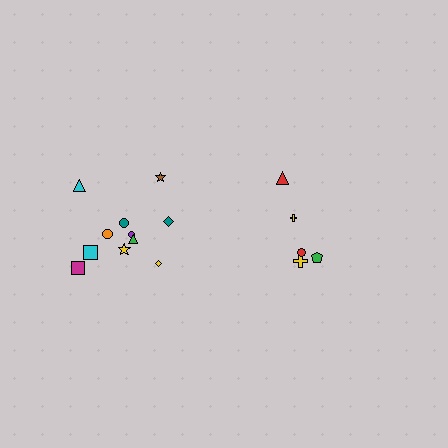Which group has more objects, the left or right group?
The left group.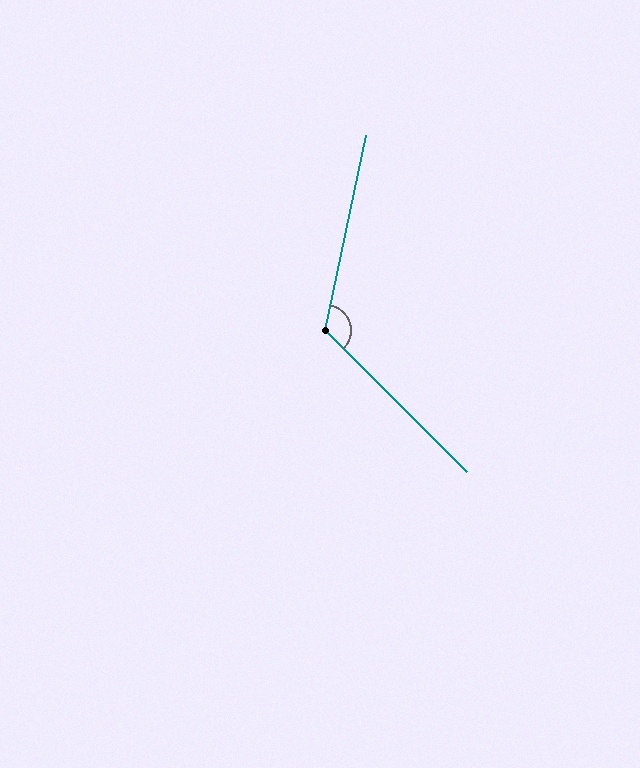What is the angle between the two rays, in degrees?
Approximately 123 degrees.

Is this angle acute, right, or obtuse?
It is obtuse.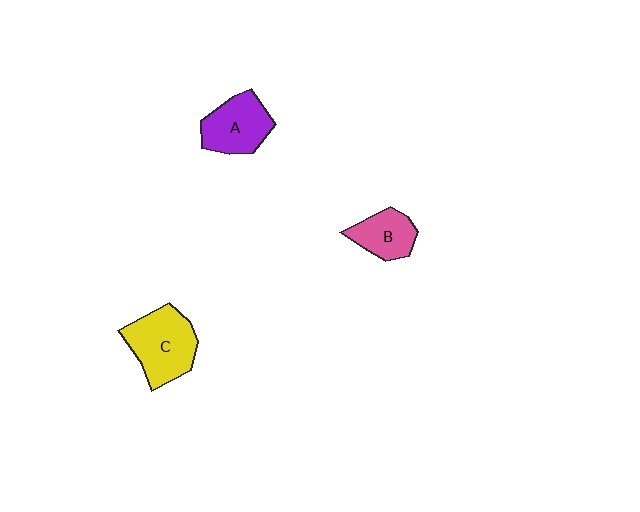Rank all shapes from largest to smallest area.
From largest to smallest: C (yellow), A (purple), B (pink).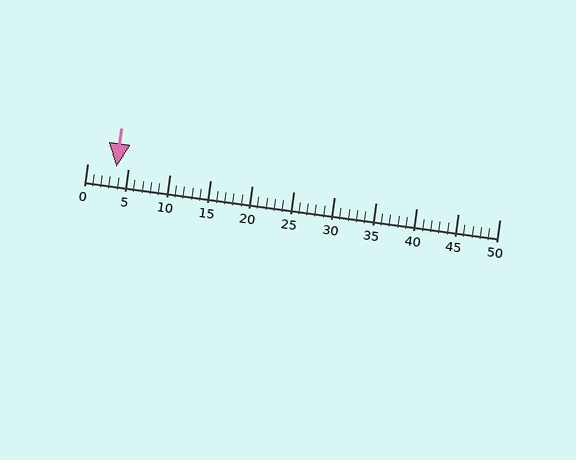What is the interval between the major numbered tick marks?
The major tick marks are spaced 5 units apart.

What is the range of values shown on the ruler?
The ruler shows values from 0 to 50.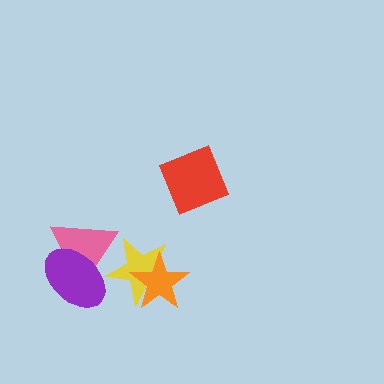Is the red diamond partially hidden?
No, no other shape covers it.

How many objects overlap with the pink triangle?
2 objects overlap with the pink triangle.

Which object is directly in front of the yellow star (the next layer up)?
The orange star is directly in front of the yellow star.